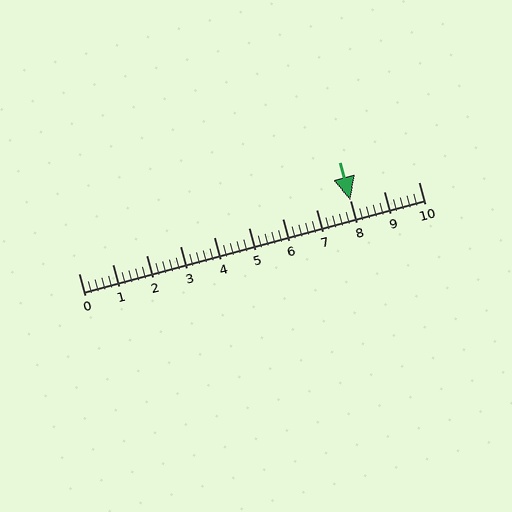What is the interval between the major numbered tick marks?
The major tick marks are spaced 1 units apart.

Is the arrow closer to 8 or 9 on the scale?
The arrow is closer to 8.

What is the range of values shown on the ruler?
The ruler shows values from 0 to 10.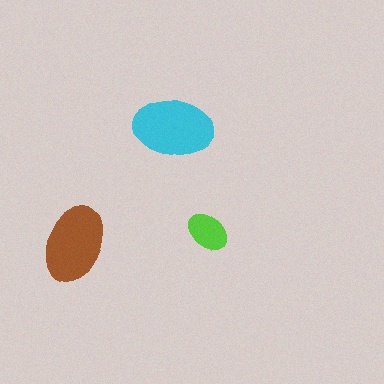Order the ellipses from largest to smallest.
the cyan one, the brown one, the lime one.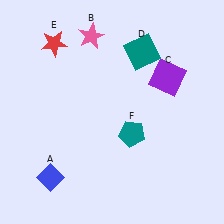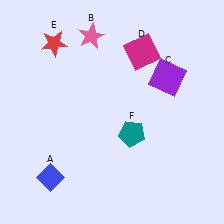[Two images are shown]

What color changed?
The square (D) changed from teal in Image 1 to magenta in Image 2.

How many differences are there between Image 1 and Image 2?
There is 1 difference between the two images.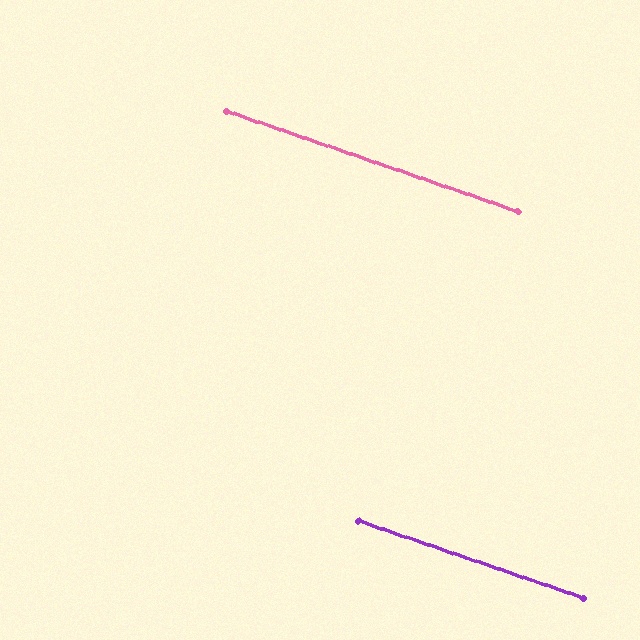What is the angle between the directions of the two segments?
Approximately 0 degrees.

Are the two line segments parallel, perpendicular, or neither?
Parallel — their directions differ by only 0.1°.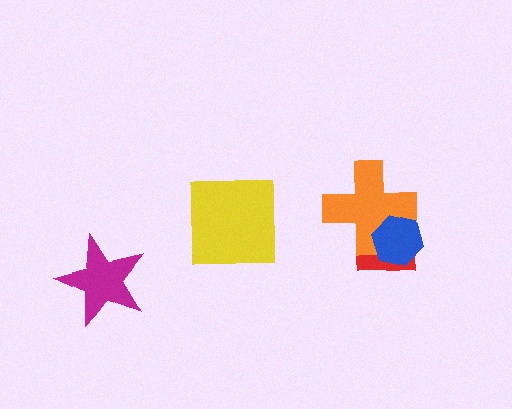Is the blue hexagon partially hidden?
No, no other shape covers it.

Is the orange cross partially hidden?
Yes, it is partially covered by another shape.